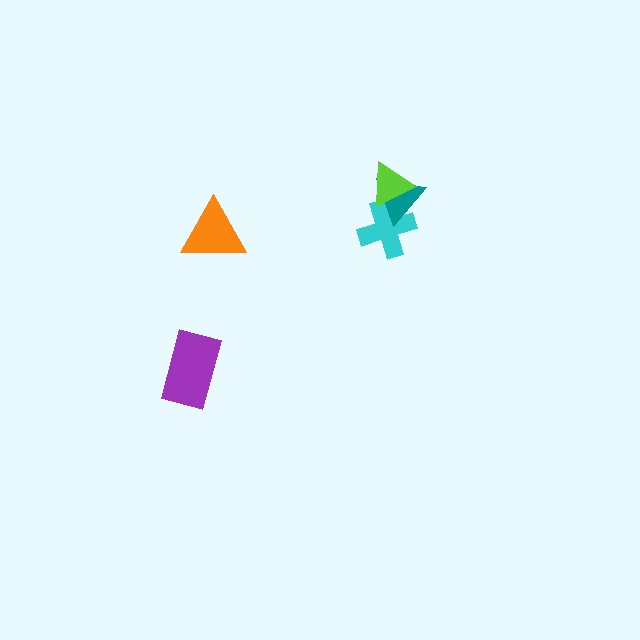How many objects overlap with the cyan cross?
2 objects overlap with the cyan cross.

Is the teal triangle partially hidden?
Yes, it is partially covered by another shape.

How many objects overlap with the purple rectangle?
0 objects overlap with the purple rectangle.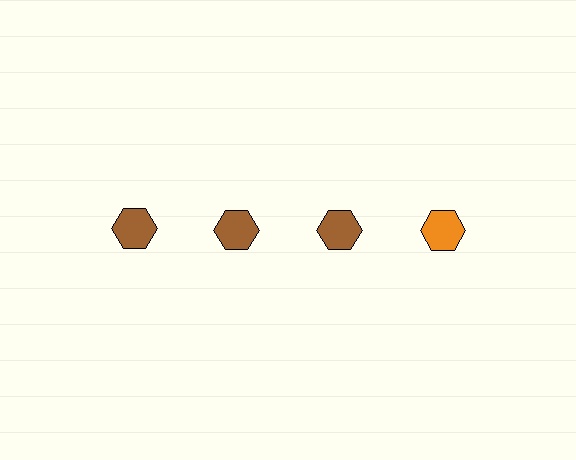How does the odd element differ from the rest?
It has a different color: orange instead of brown.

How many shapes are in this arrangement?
There are 4 shapes arranged in a grid pattern.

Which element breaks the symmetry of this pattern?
The orange hexagon in the top row, second from right column breaks the symmetry. All other shapes are brown hexagons.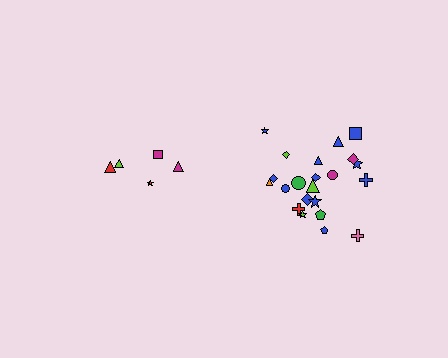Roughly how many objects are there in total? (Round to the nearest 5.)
Roughly 25 objects in total.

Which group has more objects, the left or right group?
The right group.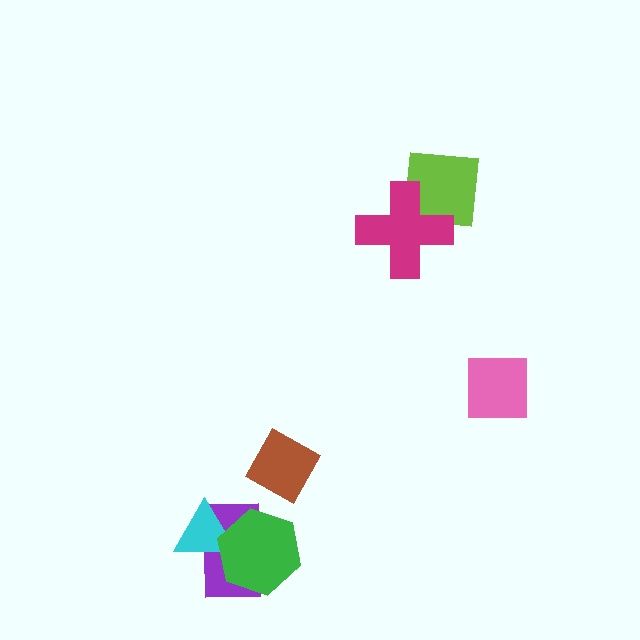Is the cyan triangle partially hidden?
Yes, it is partially covered by another shape.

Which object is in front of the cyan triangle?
The green hexagon is in front of the cyan triangle.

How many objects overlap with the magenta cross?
1 object overlaps with the magenta cross.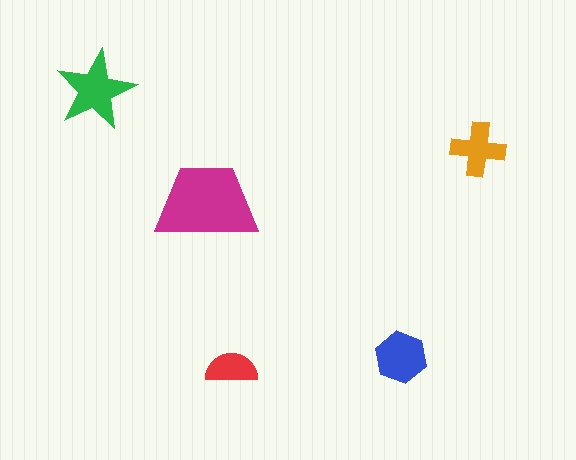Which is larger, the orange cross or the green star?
The green star.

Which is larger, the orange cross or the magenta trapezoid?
The magenta trapezoid.